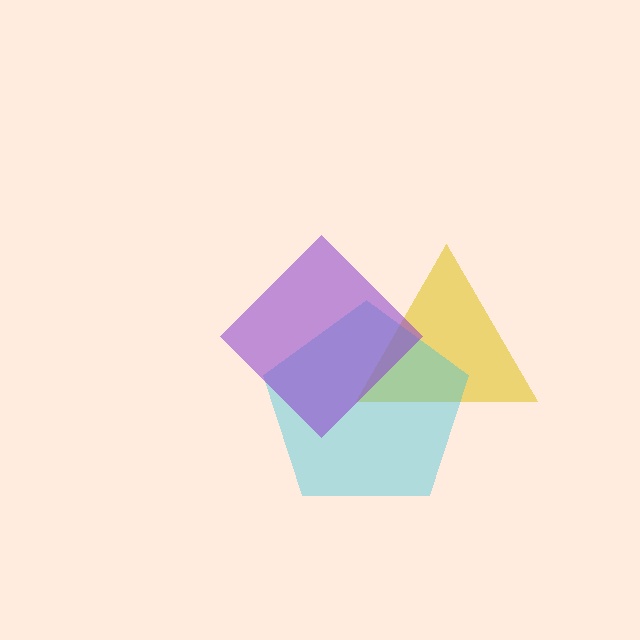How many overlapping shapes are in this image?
There are 3 overlapping shapes in the image.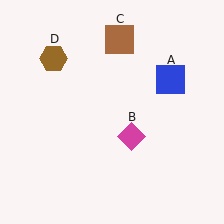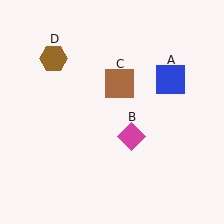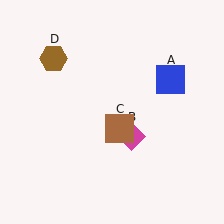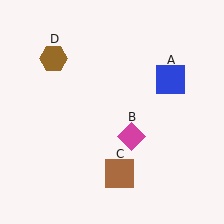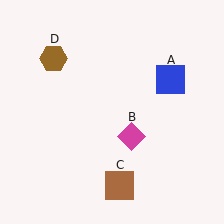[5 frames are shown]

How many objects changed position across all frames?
1 object changed position: brown square (object C).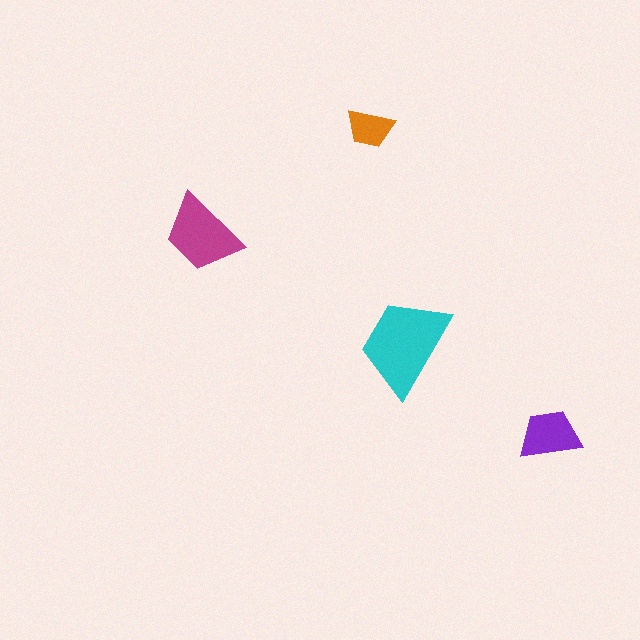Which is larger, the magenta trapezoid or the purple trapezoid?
The magenta one.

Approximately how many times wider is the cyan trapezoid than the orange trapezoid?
About 2 times wider.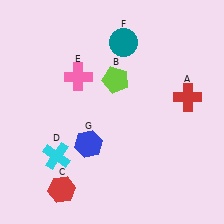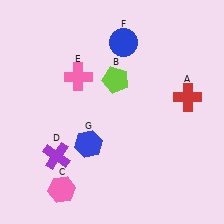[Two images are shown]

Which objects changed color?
C changed from red to pink. D changed from cyan to purple. F changed from teal to blue.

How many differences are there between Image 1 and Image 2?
There are 3 differences between the two images.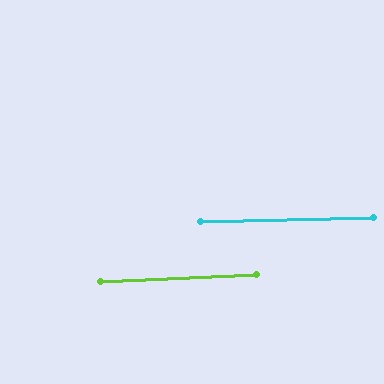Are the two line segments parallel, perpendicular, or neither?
Parallel — their directions differ by only 1.1°.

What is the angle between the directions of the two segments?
Approximately 1 degree.